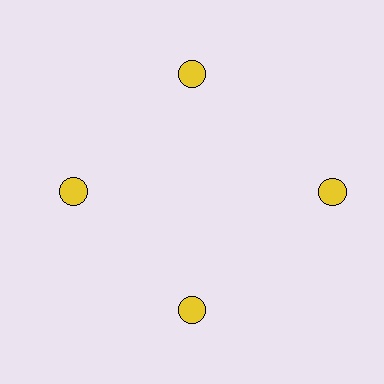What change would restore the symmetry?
The symmetry would be restored by moving it inward, back onto the ring so that all 4 circles sit at equal angles and equal distance from the center.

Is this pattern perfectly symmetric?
No. The 4 yellow circles are arranged in a ring, but one element near the 3 o'clock position is pushed outward from the center, breaking the 4-fold rotational symmetry.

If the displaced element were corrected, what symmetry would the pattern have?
It would have 4-fold rotational symmetry — the pattern would map onto itself every 90 degrees.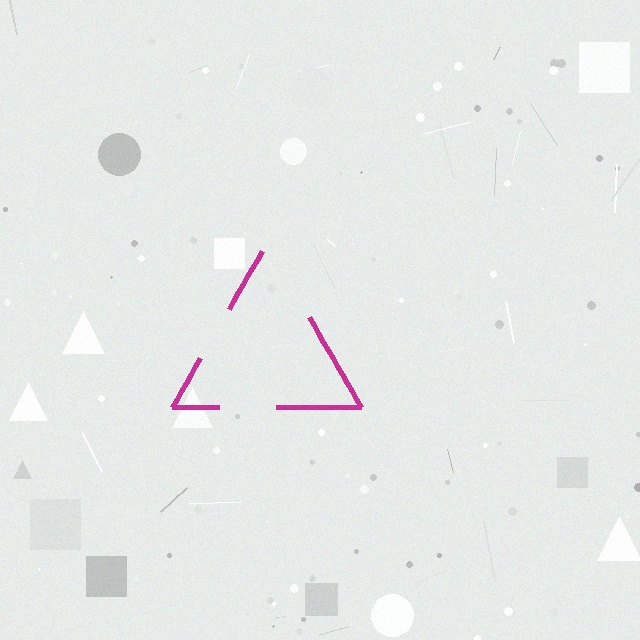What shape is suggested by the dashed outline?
The dashed outline suggests a triangle.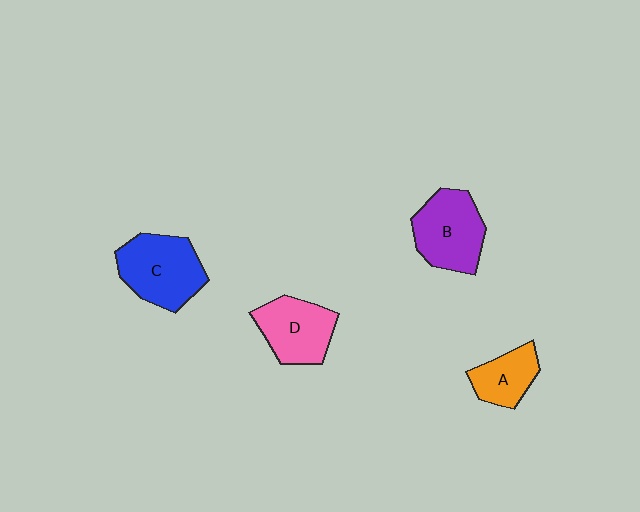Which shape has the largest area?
Shape C (blue).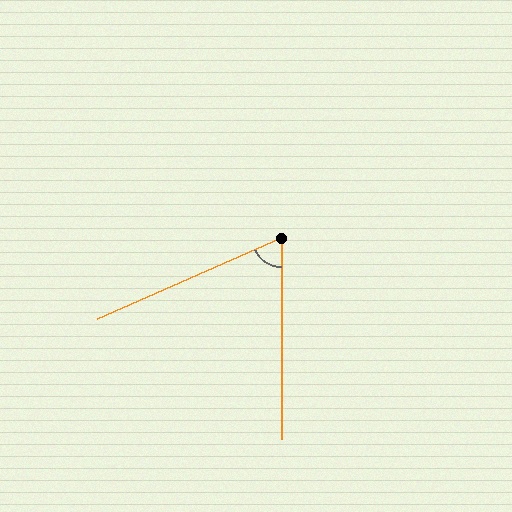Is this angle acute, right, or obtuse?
It is acute.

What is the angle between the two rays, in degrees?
Approximately 66 degrees.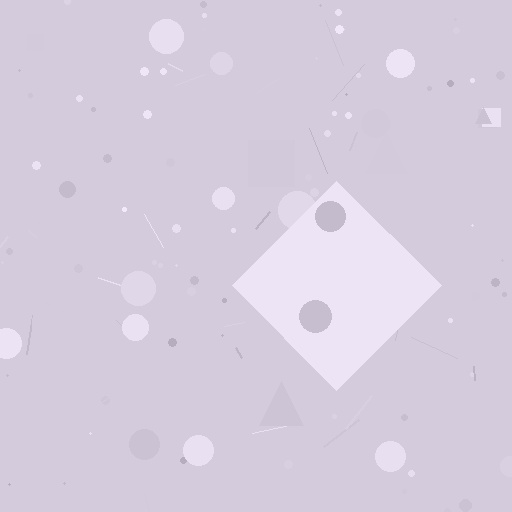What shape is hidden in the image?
A diamond is hidden in the image.